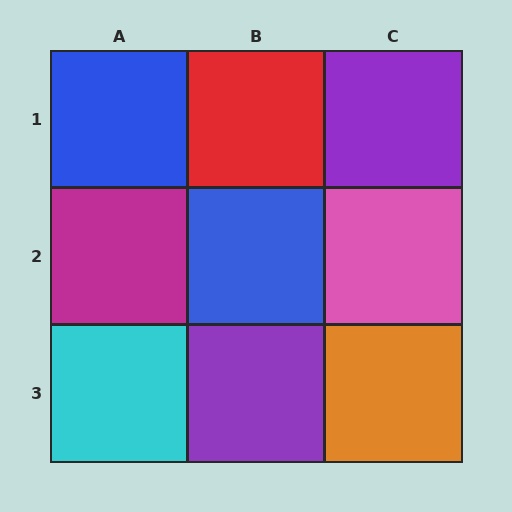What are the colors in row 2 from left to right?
Magenta, blue, pink.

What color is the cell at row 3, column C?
Orange.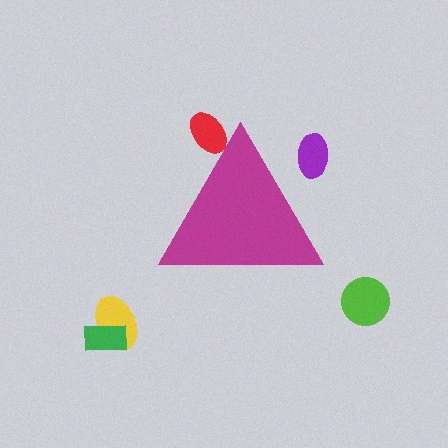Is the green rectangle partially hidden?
No, the green rectangle is fully visible.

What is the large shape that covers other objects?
A magenta triangle.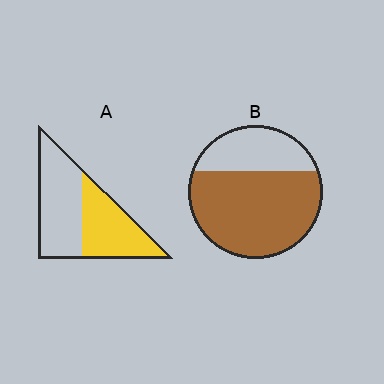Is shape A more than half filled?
No.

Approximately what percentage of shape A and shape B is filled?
A is approximately 45% and B is approximately 70%.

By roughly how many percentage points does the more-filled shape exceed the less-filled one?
By roughly 25 percentage points (B over A).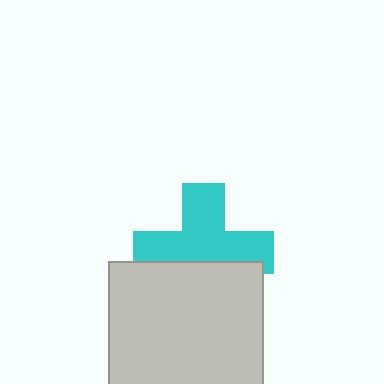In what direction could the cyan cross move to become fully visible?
The cyan cross could move up. That would shift it out from behind the light gray square entirely.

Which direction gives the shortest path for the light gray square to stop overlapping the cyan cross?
Moving down gives the shortest separation.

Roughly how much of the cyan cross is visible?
About half of it is visible (roughly 63%).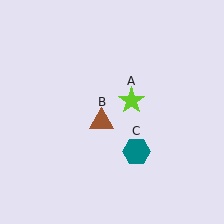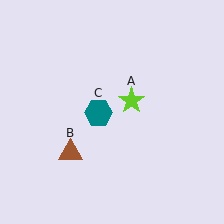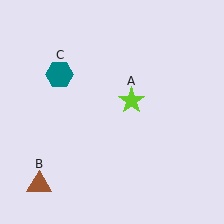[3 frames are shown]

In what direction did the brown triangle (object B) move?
The brown triangle (object B) moved down and to the left.